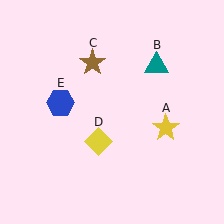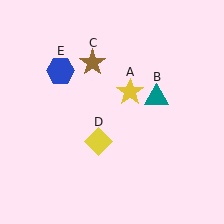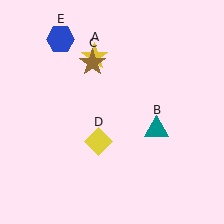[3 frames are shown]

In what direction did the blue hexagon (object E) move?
The blue hexagon (object E) moved up.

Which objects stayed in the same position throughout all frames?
Brown star (object C) and yellow diamond (object D) remained stationary.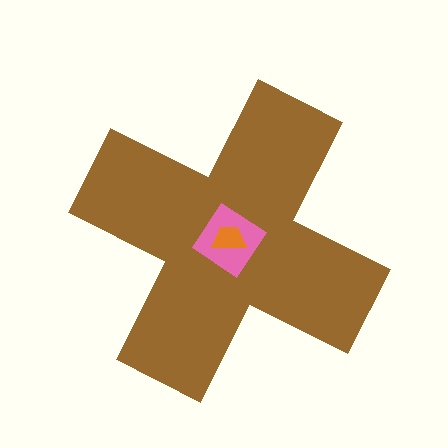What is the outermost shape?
The brown cross.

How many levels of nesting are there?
3.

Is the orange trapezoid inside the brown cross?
Yes.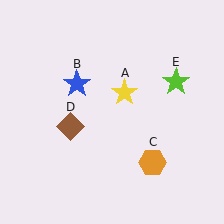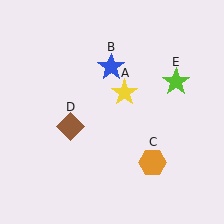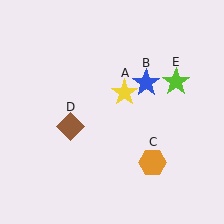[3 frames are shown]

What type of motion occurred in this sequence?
The blue star (object B) rotated clockwise around the center of the scene.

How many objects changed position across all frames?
1 object changed position: blue star (object B).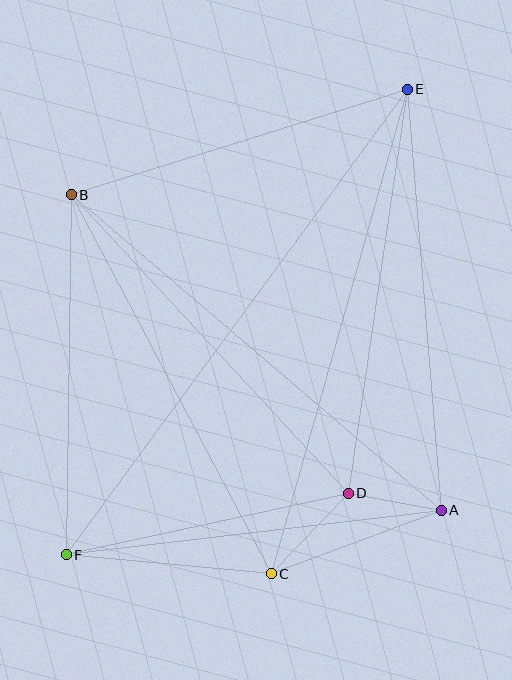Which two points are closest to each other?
Points A and D are closest to each other.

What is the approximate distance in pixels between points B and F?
The distance between B and F is approximately 360 pixels.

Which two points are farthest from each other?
Points E and F are farthest from each other.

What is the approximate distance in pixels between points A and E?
The distance between A and E is approximately 423 pixels.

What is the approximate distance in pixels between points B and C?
The distance between B and C is approximately 429 pixels.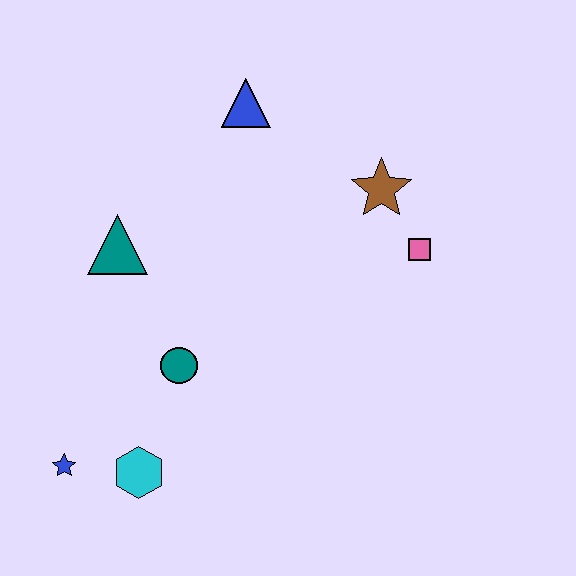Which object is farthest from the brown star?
The blue star is farthest from the brown star.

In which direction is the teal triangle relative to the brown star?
The teal triangle is to the left of the brown star.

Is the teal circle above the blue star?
Yes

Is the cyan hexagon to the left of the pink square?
Yes